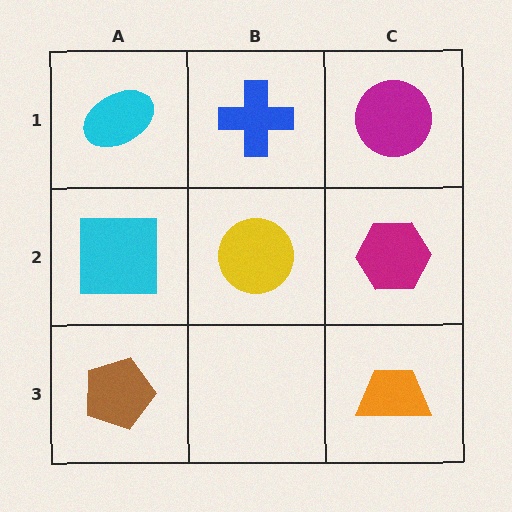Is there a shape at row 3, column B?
No, that cell is empty.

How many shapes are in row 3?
2 shapes.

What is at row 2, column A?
A cyan square.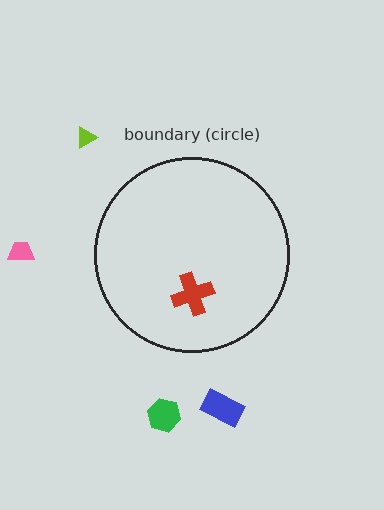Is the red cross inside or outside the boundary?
Inside.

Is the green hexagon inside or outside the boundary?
Outside.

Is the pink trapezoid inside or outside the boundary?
Outside.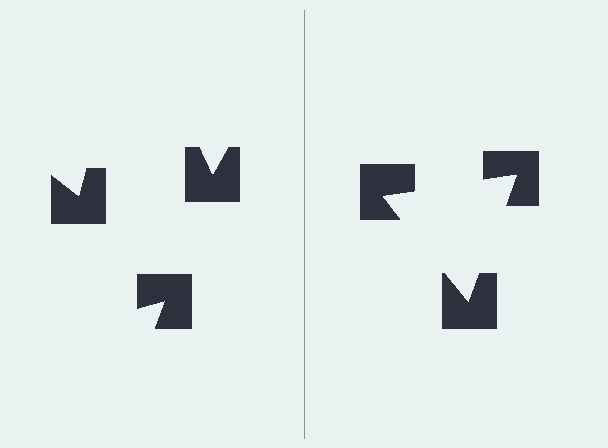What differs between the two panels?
The notched squares are positioned identically on both sides; only the wedge orientations differ. On the right they align to a triangle; on the left they are misaligned.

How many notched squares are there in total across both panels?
6 — 3 on each side.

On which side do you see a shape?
An illusory triangle appears on the right side. On the left side the wedge cuts are rotated, so no coherent shape forms.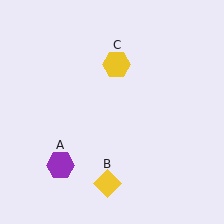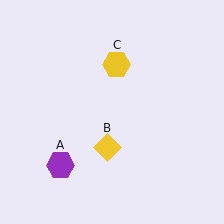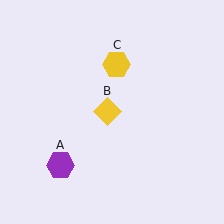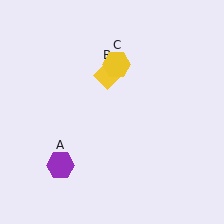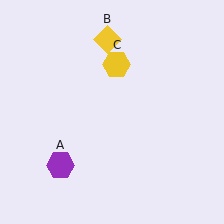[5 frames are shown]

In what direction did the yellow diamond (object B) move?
The yellow diamond (object B) moved up.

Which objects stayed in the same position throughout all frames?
Purple hexagon (object A) and yellow hexagon (object C) remained stationary.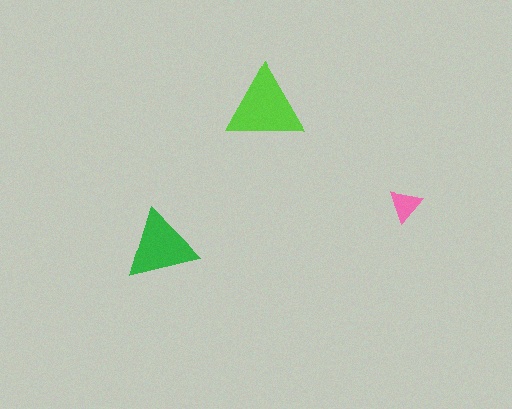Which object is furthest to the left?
The green triangle is leftmost.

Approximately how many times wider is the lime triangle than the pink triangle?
About 2.5 times wider.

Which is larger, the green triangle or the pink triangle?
The green one.